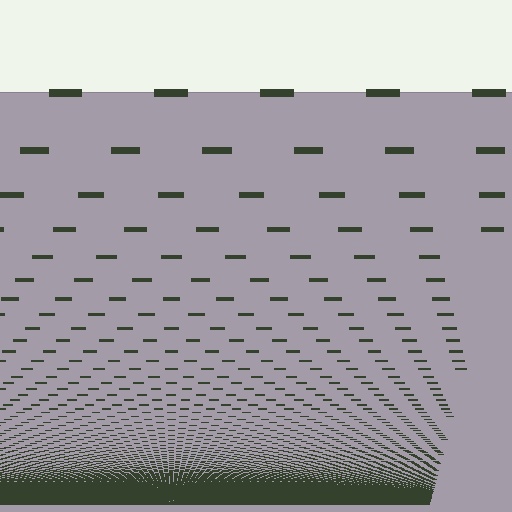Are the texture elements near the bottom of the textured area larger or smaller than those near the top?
Smaller. The gradient is inverted — elements near the bottom are smaller and denser.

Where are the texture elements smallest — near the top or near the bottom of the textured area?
Near the bottom.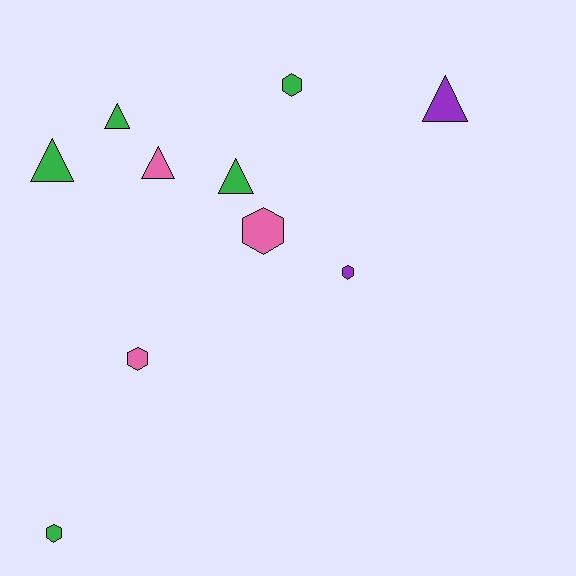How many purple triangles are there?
There is 1 purple triangle.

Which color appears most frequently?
Green, with 5 objects.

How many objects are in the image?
There are 10 objects.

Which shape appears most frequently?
Triangle, with 5 objects.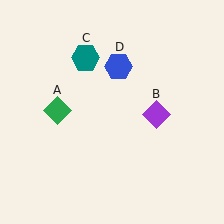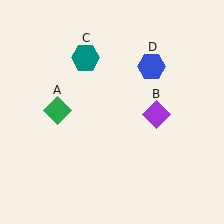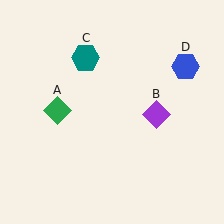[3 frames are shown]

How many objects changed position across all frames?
1 object changed position: blue hexagon (object D).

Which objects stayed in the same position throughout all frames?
Green diamond (object A) and purple diamond (object B) and teal hexagon (object C) remained stationary.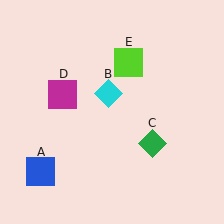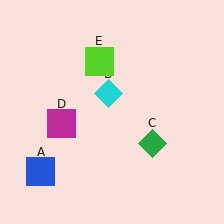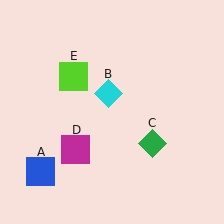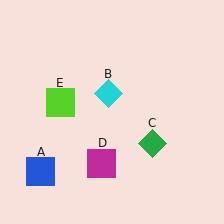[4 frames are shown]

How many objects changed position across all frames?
2 objects changed position: magenta square (object D), lime square (object E).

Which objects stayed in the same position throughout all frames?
Blue square (object A) and cyan diamond (object B) and green diamond (object C) remained stationary.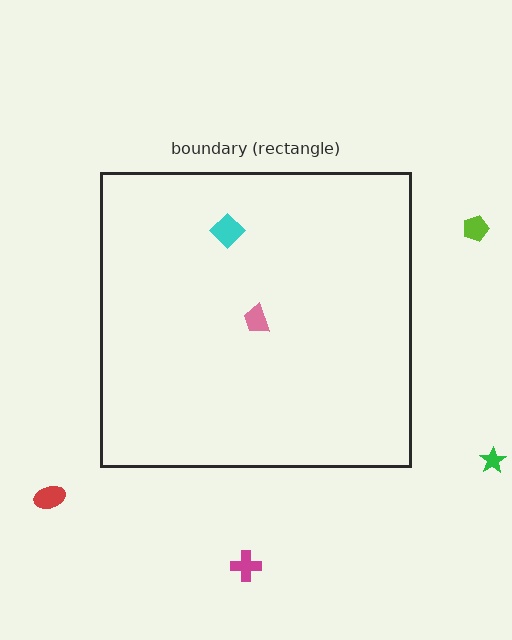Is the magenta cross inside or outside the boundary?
Outside.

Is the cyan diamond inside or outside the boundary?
Inside.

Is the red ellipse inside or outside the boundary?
Outside.